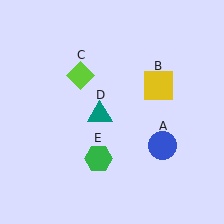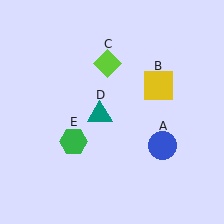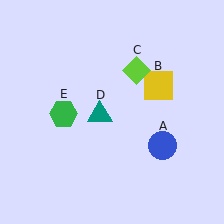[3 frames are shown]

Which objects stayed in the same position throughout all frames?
Blue circle (object A) and yellow square (object B) and teal triangle (object D) remained stationary.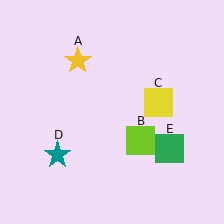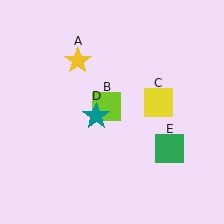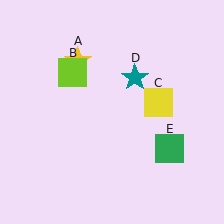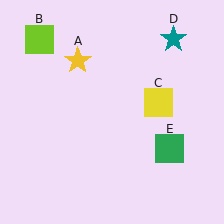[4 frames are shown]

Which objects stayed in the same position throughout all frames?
Yellow star (object A) and yellow square (object C) and green square (object E) remained stationary.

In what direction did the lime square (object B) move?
The lime square (object B) moved up and to the left.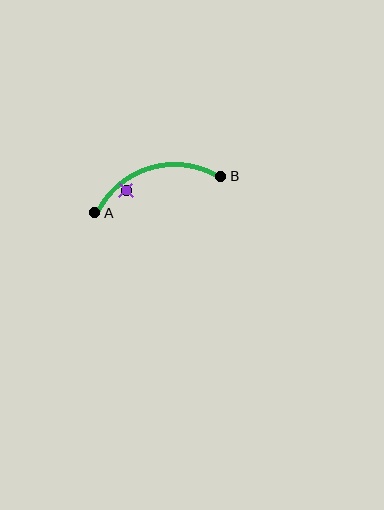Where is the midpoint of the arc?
The arc midpoint is the point on the curve farthest from the straight line joining A and B. It sits above that line.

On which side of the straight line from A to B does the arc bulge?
The arc bulges above the straight line connecting A and B.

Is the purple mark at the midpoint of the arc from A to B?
No — the purple mark does not lie on the arc at all. It sits slightly inside the curve.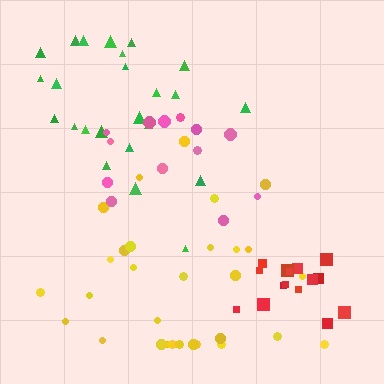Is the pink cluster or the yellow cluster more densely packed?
Yellow.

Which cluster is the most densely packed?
Red.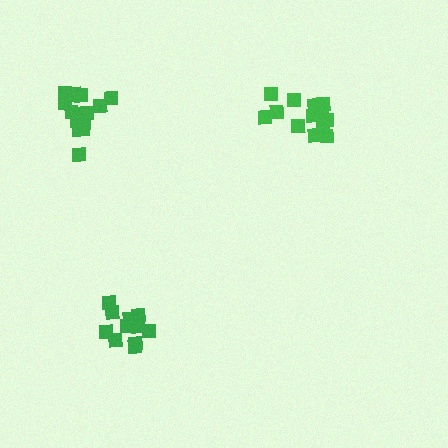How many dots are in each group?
Group 1: 13 dots, Group 2: 16 dots, Group 3: 11 dots (40 total).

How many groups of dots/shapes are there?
There are 3 groups.